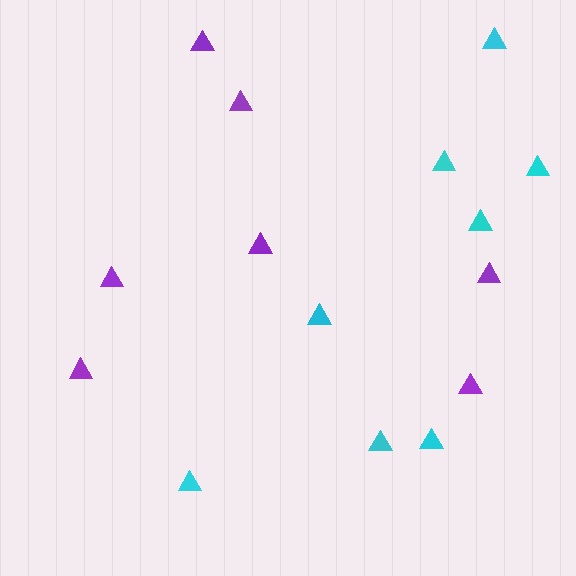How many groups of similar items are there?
There are 2 groups: one group of purple triangles (7) and one group of cyan triangles (8).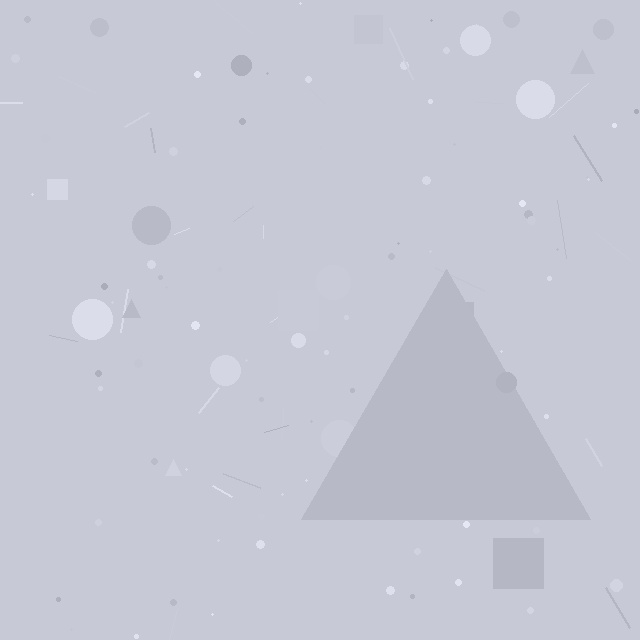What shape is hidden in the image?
A triangle is hidden in the image.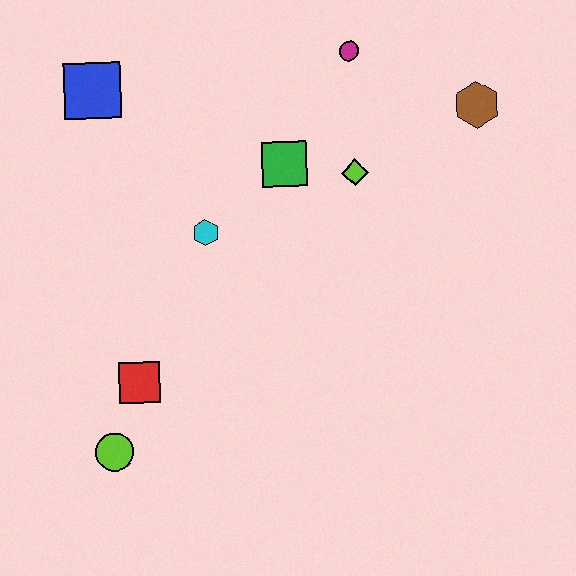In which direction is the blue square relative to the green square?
The blue square is to the left of the green square.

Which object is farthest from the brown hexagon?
The lime circle is farthest from the brown hexagon.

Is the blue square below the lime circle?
No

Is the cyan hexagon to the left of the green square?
Yes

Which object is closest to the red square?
The lime circle is closest to the red square.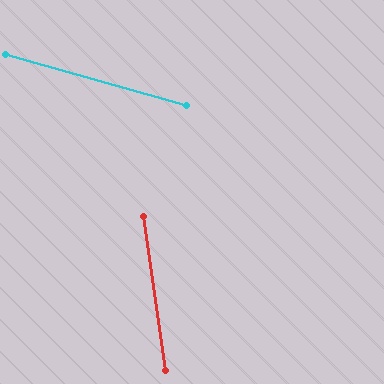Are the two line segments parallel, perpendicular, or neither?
Neither parallel nor perpendicular — they differ by about 66°.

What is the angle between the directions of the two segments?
Approximately 66 degrees.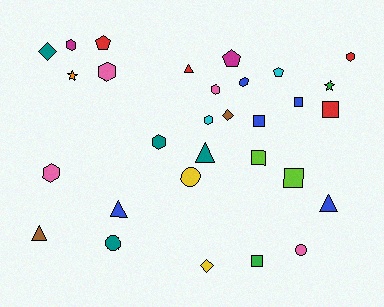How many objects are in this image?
There are 30 objects.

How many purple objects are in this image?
There are no purple objects.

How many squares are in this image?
There are 6 squares.